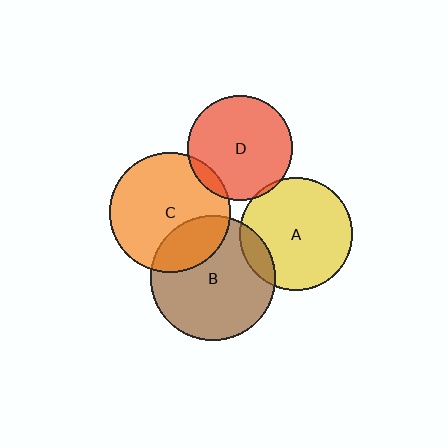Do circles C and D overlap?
Yes.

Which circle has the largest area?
Circle B (brown).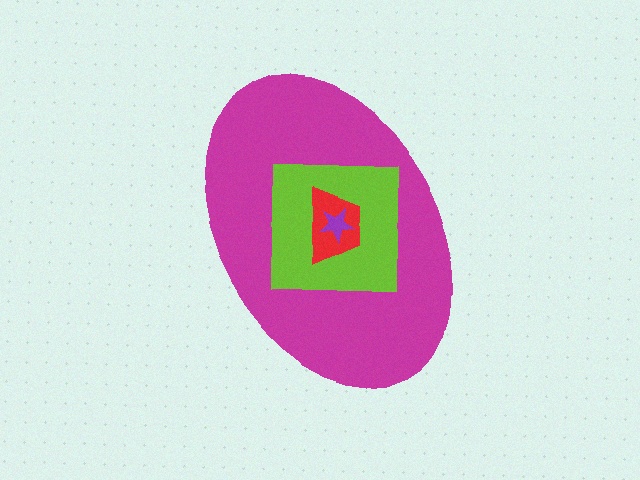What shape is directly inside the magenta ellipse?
The lime square.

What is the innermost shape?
The purple star.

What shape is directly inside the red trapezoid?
The purple star.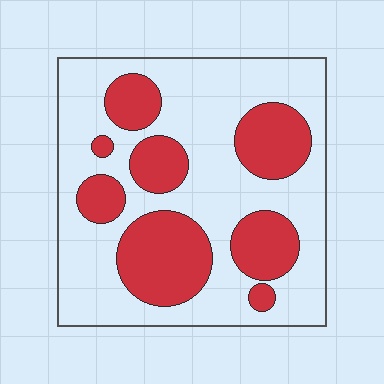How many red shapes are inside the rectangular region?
8.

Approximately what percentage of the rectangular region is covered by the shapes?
Approximately 35%.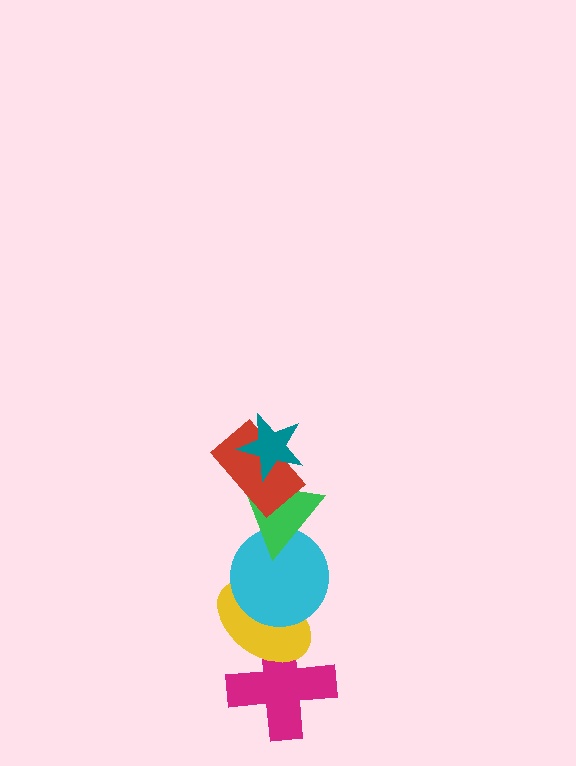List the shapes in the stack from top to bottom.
From top to bottom: the teal star, the red rectangle, the green triangle, the cyan circle, the yellow ellipse, the magenta cross.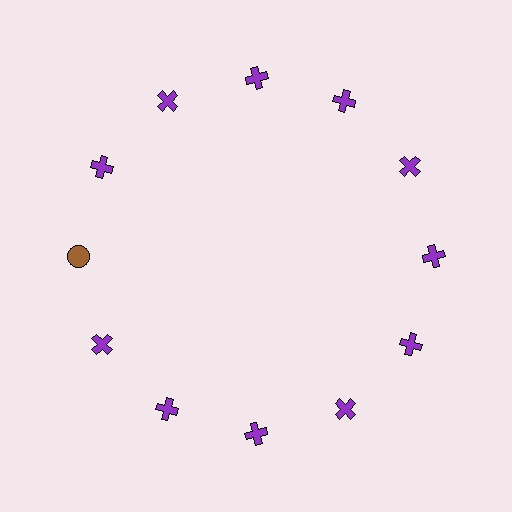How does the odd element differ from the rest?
It differs in both color (brown instead of purple) and shape (circle instead of cross).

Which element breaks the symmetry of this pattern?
The brown circle at roughly the 9 o'clock position breaks the symmetry. All other shapes are purple crosses.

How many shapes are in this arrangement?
There are 12 shapes arranged in a ring pattern.